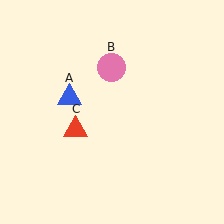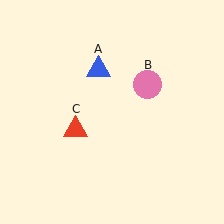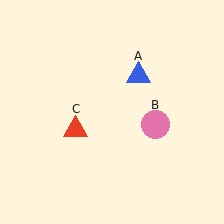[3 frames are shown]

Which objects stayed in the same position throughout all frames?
Red triangle (object C) remained stationary.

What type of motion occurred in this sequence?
The blue triangle (object A), pink circle (object B) rotated clockwise around the center of the scene.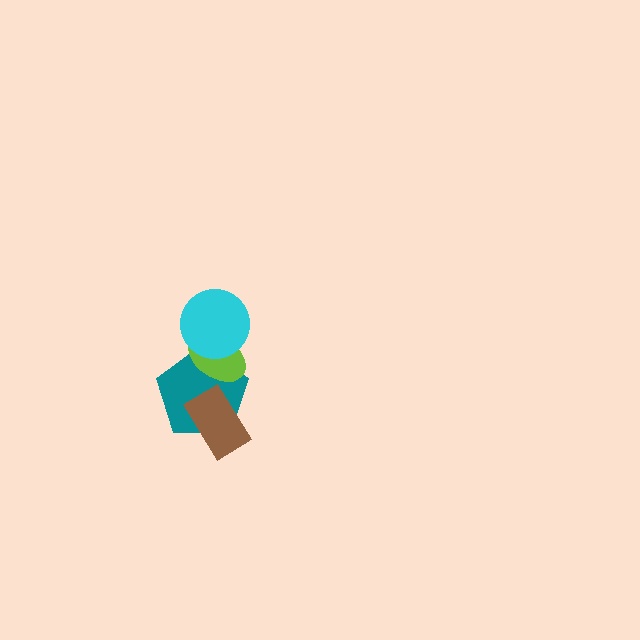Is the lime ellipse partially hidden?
Yes, it is partially covered by another shape.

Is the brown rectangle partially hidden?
No, no other shape covers it.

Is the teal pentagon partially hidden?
Yes, it is partially covered by another shape.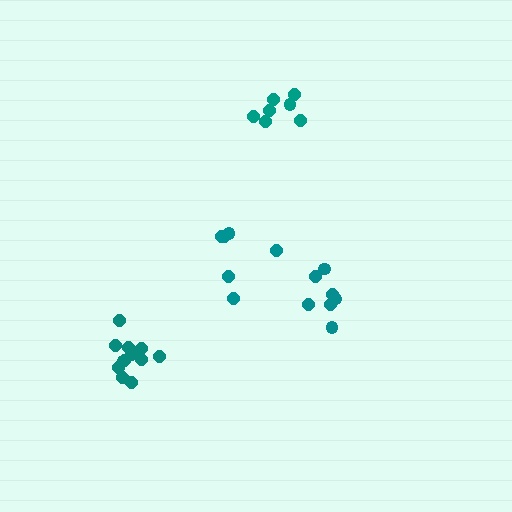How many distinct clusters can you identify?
There are 4 distinct clusters.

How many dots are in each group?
Group 1: 7 dots, Group 2: 6 dots, Group 3: 7 dots, Group 4: 12 dots (32 total).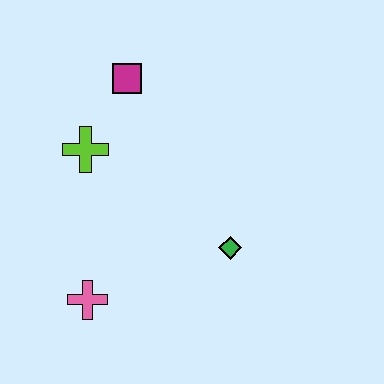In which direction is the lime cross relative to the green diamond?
The lime cross is to the left of the green diamond.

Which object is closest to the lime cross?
The magenta square is closest to the lime cross.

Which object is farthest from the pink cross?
The magenta square is farthest from the pink cross.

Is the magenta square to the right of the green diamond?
No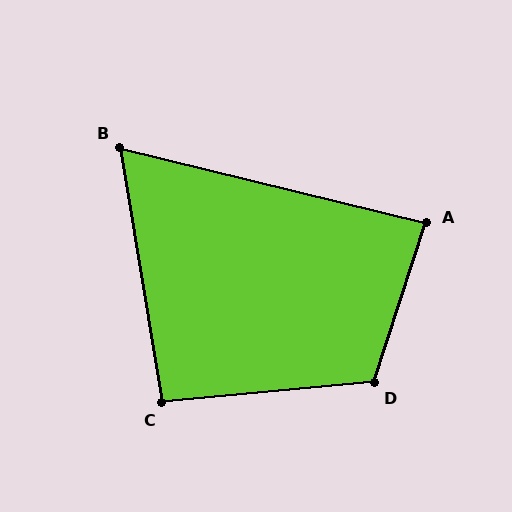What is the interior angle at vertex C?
Approximately 94 degrees (approximately right).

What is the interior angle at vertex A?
Approximately 86 degrees (approximately right).